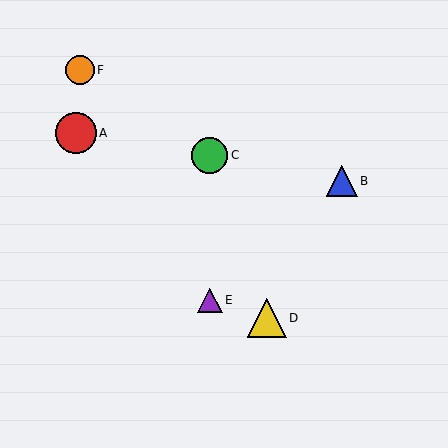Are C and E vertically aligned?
Yes, both are at x≈210.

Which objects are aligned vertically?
Objects C, E are aligned vertically.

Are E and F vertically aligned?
No, E is at x≈210 and F is at x≈80.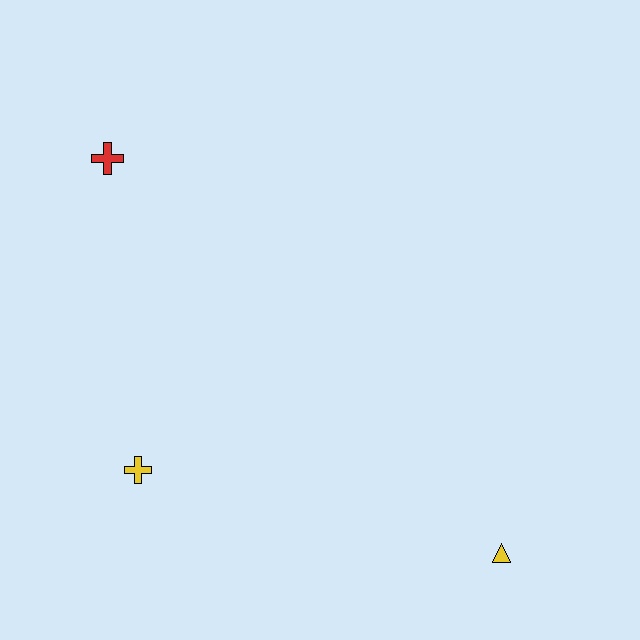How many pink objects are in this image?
There are no pink objects.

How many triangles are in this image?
There is 1 triangle.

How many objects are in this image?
There are 3 objects.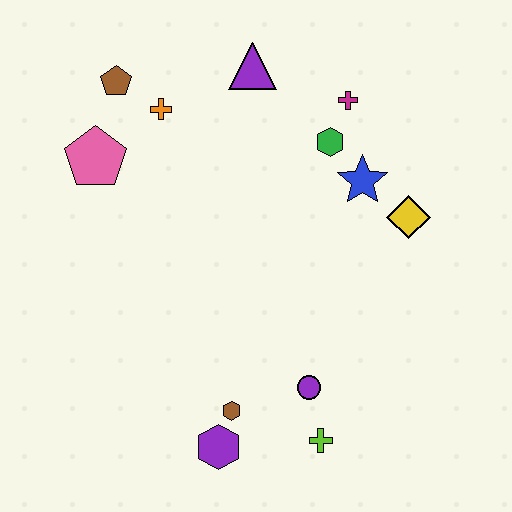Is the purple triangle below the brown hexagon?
No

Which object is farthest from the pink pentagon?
The lime cross is farthest from the pink pentagon.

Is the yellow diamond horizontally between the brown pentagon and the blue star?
No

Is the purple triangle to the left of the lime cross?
Yes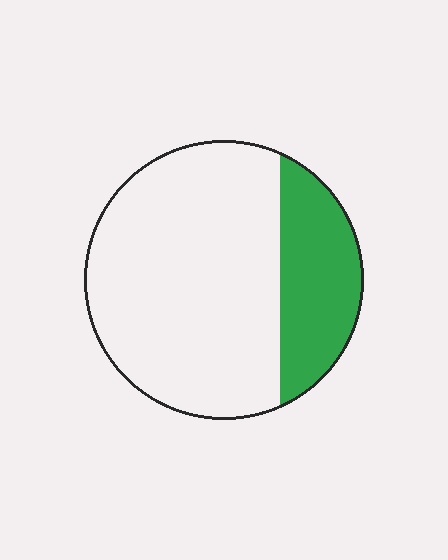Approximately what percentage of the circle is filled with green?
Approximately 25%.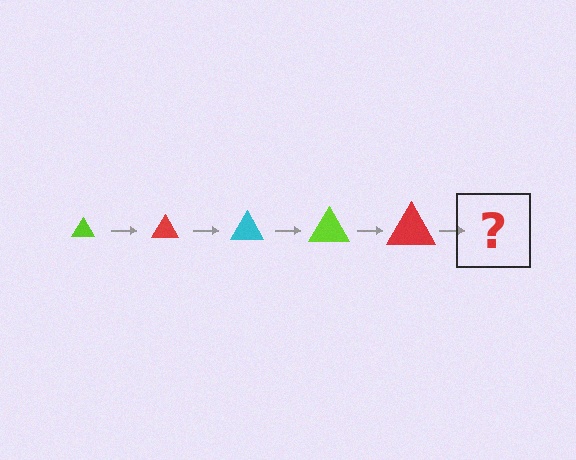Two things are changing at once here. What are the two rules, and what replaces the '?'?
The two rules are that the triangle grows larger each step and the color cycles through lime, red, and cyan. The '?' should be a cyan triangle, larger than the previous one.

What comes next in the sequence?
The next element should be a cyan triangle, larger than the previous one.